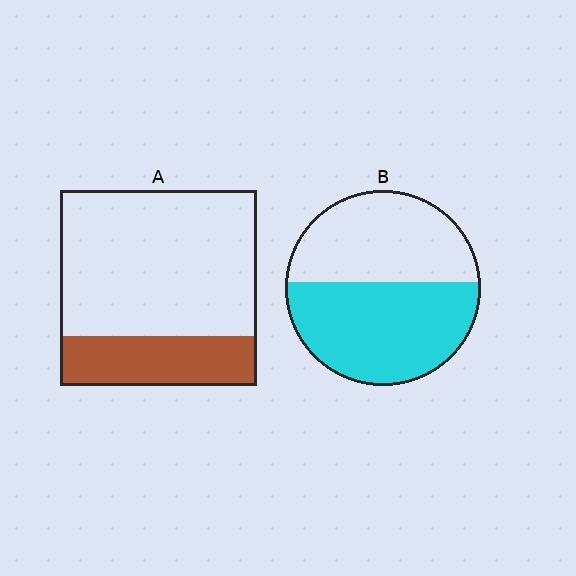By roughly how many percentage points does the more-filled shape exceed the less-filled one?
By roughly 30 percentage points (B over A).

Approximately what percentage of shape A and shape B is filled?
A is approximately 25% and B is approximately 55%.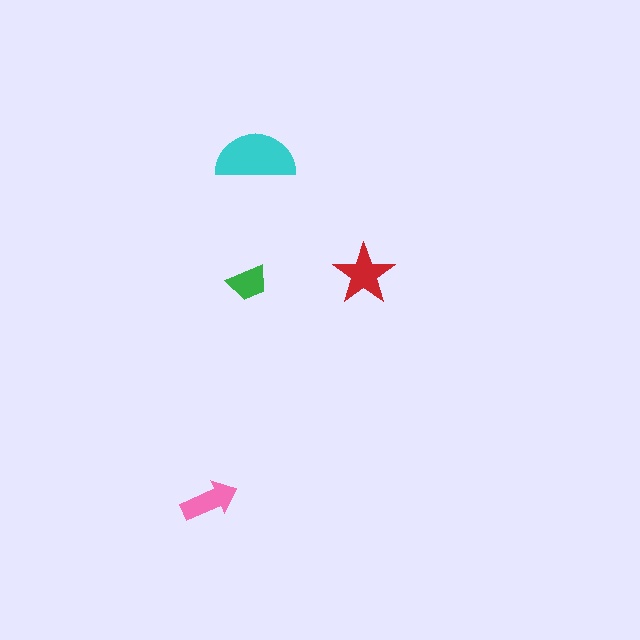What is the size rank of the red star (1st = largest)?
2nd.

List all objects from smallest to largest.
The green trapezoid, the pink arrow, the red star, the cyan semicircle.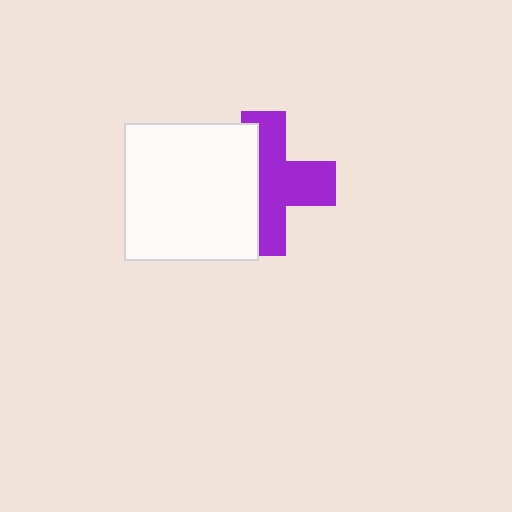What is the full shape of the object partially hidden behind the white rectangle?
The partially hidden object is a purple cross.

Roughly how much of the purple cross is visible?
About half of it is visible (roughly 57%).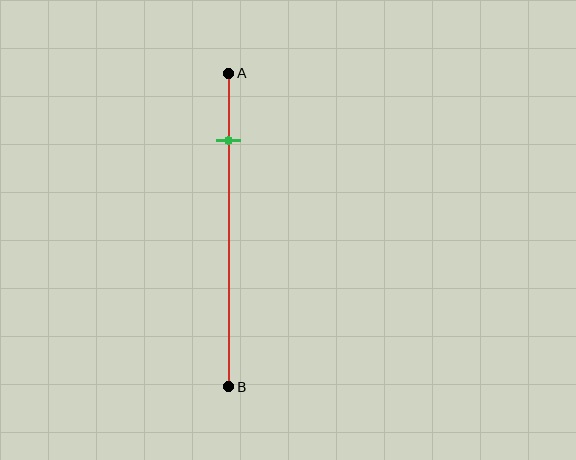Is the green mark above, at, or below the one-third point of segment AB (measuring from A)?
The green mark is above the one-third point of segment AB.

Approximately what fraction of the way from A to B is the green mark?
The green mark is approximately 20% of the way from A to B.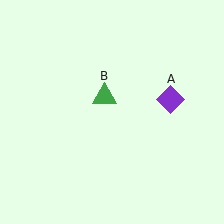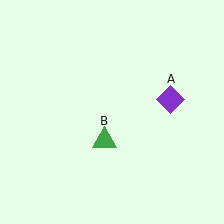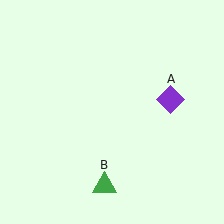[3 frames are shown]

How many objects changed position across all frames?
1 object changed position: green triangle (object B).